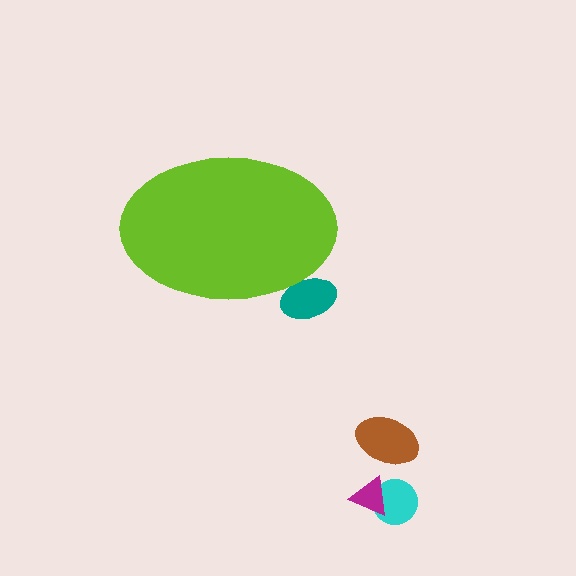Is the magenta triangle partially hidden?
No, the magenta triangle is fully visible.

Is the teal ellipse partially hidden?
Yes, the teal ellipse is partially hidden behind the lime ellipse.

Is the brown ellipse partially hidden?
No, the brown ellipse is fully visible.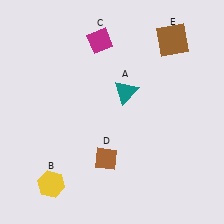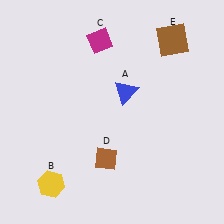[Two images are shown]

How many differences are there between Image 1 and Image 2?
There is 1 difference between the two images.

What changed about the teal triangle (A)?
In Image 1, A is teal. In Image 2, it changed to blue.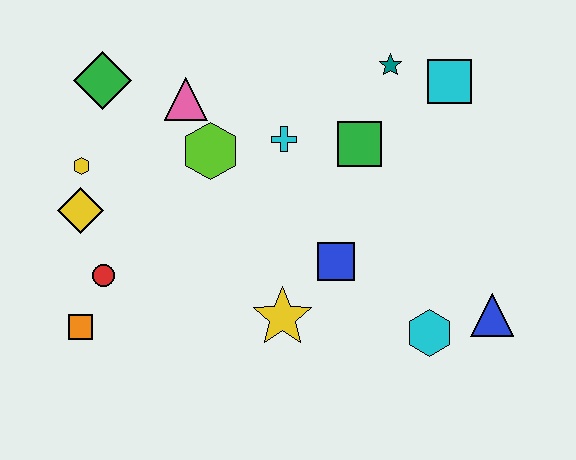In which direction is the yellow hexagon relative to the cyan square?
The yellow hexagon is to the left of the cyan square.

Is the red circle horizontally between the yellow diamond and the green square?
Yes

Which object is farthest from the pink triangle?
The blue triangle is farthest from the pink triangle.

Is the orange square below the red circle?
Yes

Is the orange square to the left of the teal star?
Yes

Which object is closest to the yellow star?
The blue square is closest to the yellow star.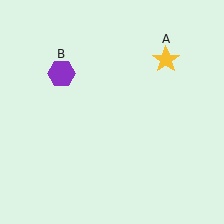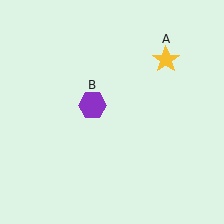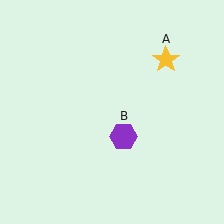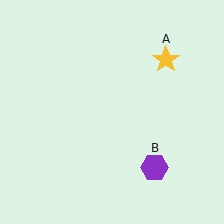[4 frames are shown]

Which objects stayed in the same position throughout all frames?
Yellow star (object A) remained stationary.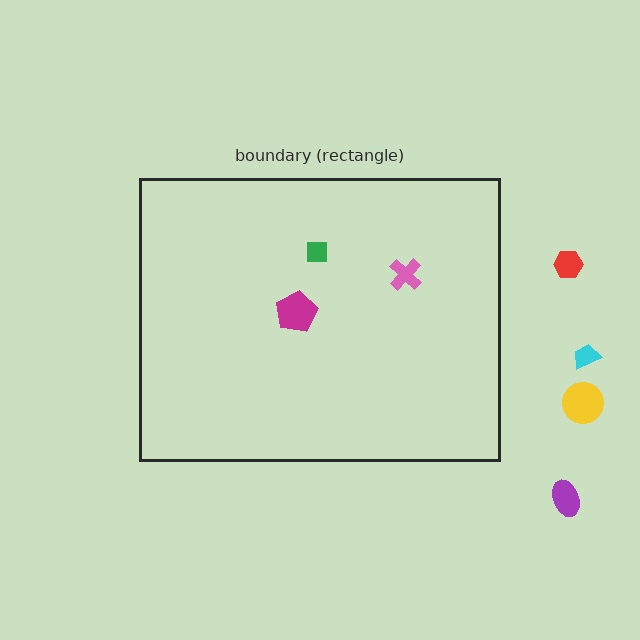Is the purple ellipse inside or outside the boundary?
Outside.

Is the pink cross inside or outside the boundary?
Inside.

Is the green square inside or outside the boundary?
Inside.